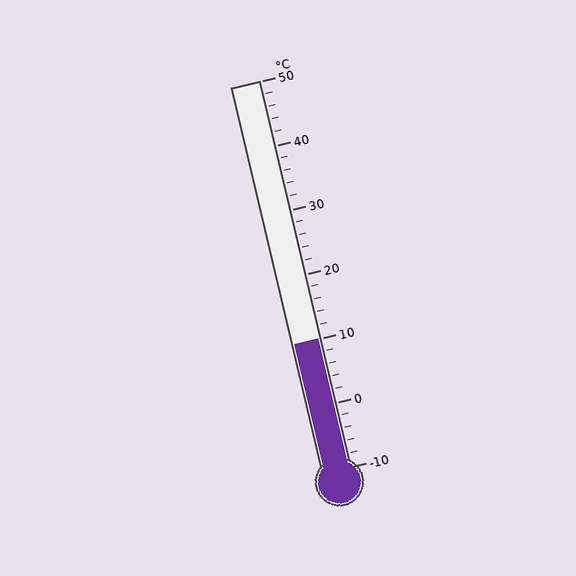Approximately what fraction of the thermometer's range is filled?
The thermometer is filled to approximately 35% of its range.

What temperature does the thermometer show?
The thermometer shows approximately 10°C.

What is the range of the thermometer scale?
The thermometer scale ranges from -10°C to 50°C.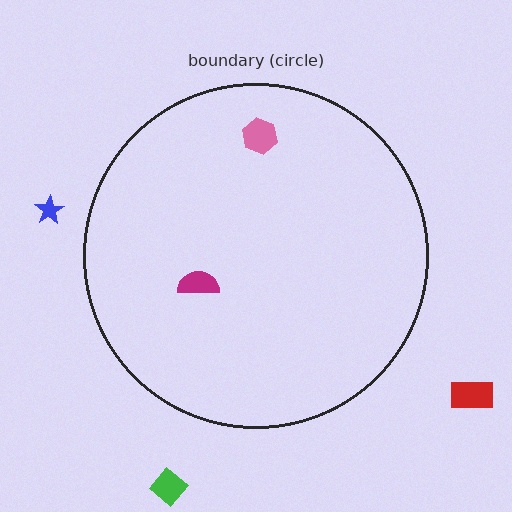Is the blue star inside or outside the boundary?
Outside.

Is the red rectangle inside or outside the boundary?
Outside.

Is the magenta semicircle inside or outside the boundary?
Inside.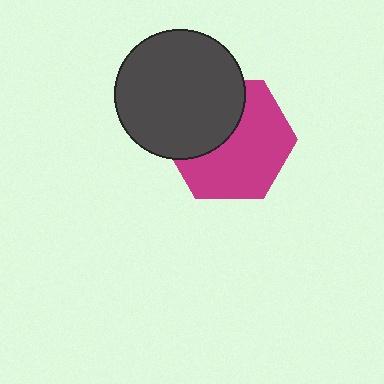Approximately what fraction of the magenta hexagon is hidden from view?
Roughly 39% of the magenta hexagon is hidden behind the dark gray circle.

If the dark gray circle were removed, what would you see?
You would see the complete magenta hexagon.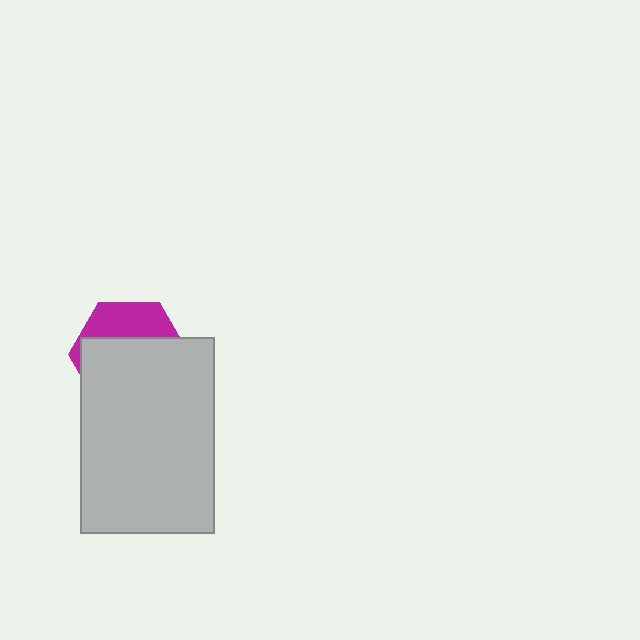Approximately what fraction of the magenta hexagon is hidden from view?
Roughly 67% of the magenta hexagon is hidden behind the light gray rectangle.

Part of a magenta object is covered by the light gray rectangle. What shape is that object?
It is a hexagon.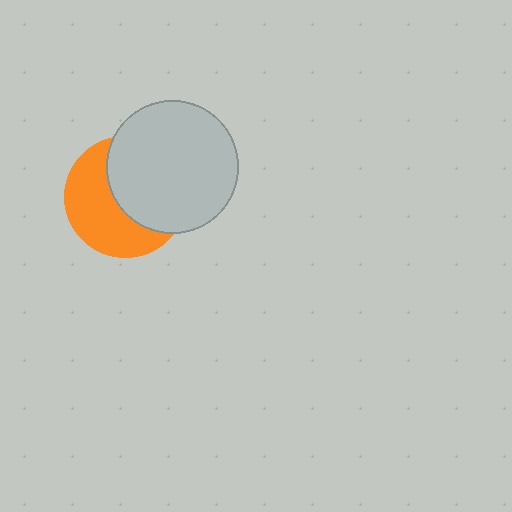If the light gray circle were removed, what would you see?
You would see the complete orange circle.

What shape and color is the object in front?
The object in front is a light gray circle.